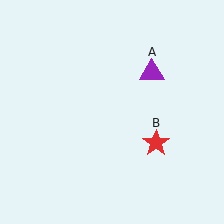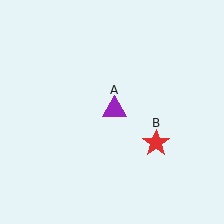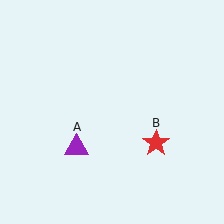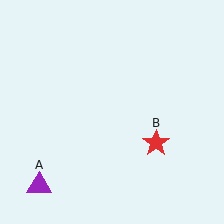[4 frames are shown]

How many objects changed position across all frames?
1 object changed position: purple triangle (object A).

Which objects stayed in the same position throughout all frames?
Red star (object B) remained stationary.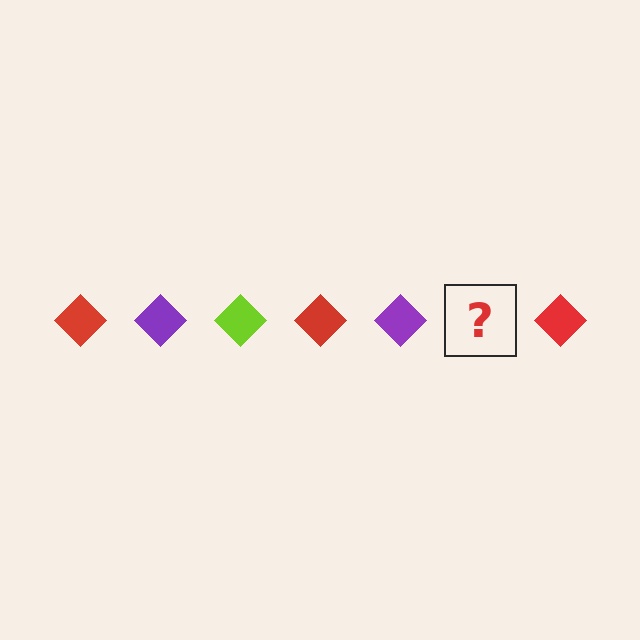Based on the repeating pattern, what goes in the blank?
The blank should be a lime diamond.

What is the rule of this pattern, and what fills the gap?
The rule is that the pattern cycles through red, purple, lime diamonds. The gap should be filled with a lime diamond.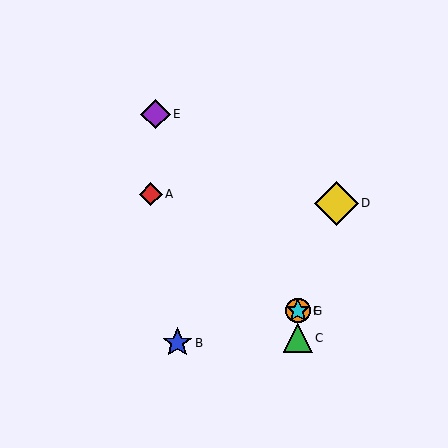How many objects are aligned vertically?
3 objects (C, F, G) are aligned vertically.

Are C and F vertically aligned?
Yes, both are at x≈298.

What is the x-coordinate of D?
Object D is at x≈336.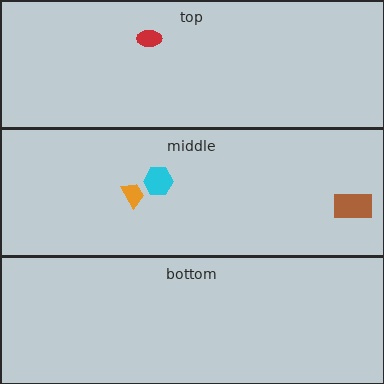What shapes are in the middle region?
The orange trapezoid, the brown rectangle, the cyan hexagon.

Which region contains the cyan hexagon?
The middle region.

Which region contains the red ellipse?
The top region.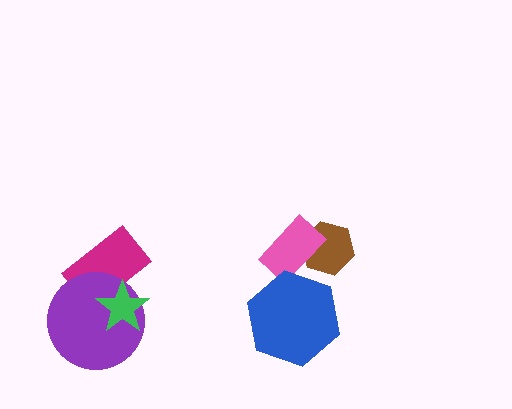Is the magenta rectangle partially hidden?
Yes, it is partially covered by another shape.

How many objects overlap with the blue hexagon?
1 object overlaps with the blue hexagon.